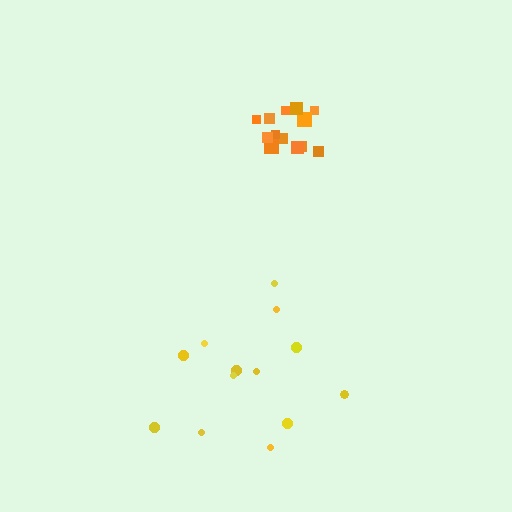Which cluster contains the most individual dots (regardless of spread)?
Yellow (13).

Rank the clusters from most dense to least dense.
orange, yellow.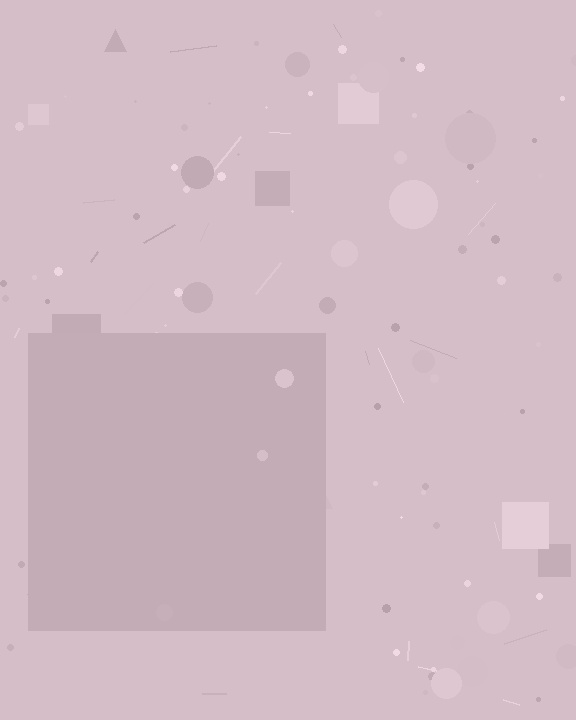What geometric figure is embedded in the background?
A square is embedded in the background.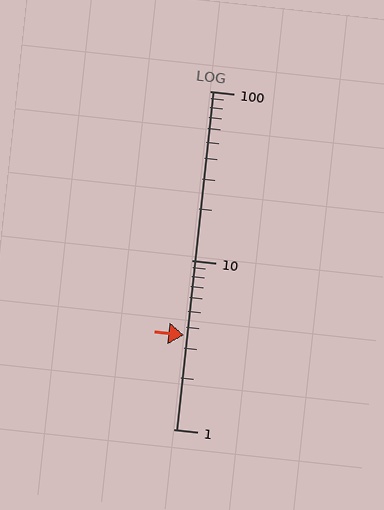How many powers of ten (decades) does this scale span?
The scale spans 2 decades, from 1 to 100.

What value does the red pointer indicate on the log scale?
The pointer indicates approximately 3.6.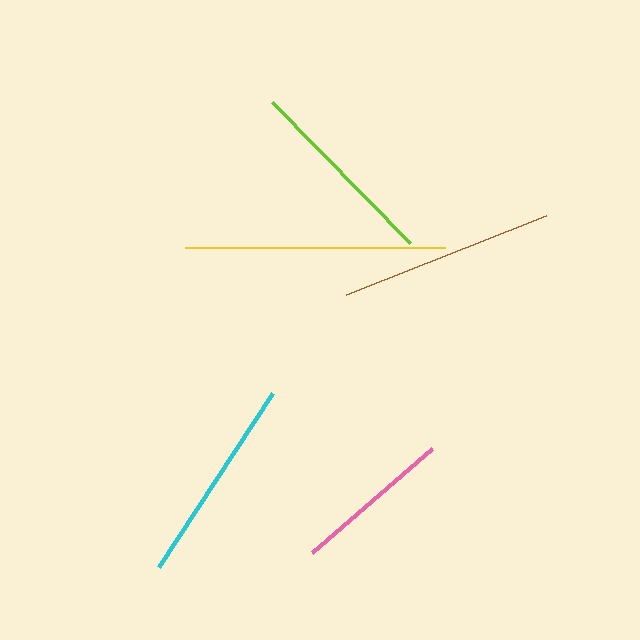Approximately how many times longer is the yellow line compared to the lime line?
The yellow line is approximately 1.3 times the length of the lime line.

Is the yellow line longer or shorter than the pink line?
The yellow line is longer than the pink line.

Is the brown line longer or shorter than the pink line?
The brown line is longer than the pink line.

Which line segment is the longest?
The yellow line is the longest at approximately 260 pixels.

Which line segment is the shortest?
The pink line is the shortest at approximately 160 pixels.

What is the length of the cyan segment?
The cyan segment is approximately 208 pixels long.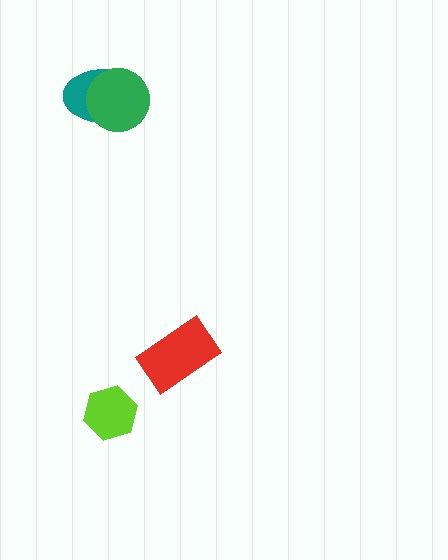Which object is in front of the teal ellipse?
The green circle is in front of the teal ellipse.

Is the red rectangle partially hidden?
No, no other shape covers it.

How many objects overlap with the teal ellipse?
1 object overlaps with the teal ellipse.